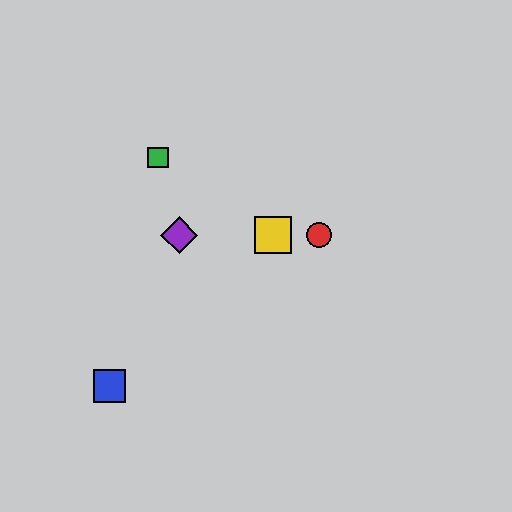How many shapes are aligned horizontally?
3 shapes (the red circle, the yellow square, the purple diamond) are aligned horizontally.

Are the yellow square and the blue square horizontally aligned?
No, the yellow square is at y≈235 and the blue square is at y≈386.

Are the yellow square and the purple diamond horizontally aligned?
Yes, both are at y≈235.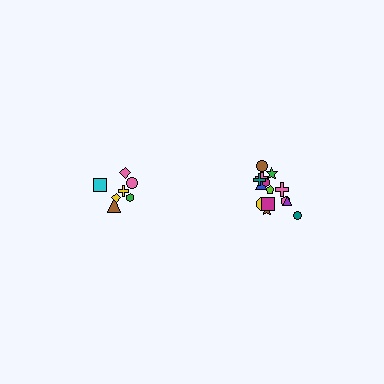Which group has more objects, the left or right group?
The right group.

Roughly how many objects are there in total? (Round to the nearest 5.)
Roughly 20 objects in total.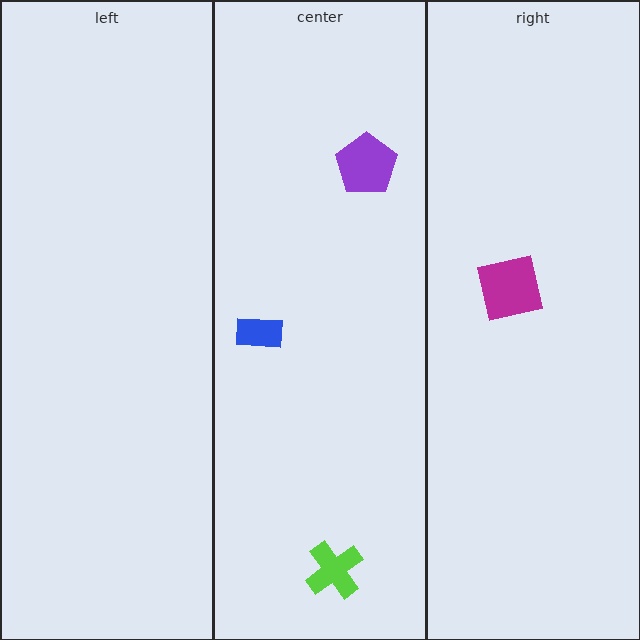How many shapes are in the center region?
3.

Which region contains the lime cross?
The center region.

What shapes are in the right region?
The magenta square.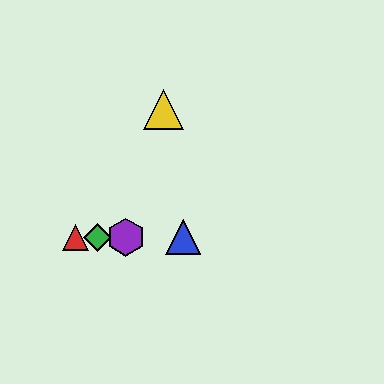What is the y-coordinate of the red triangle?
The red triangle is at y≈237.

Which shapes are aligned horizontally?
The red triangle, the blue triangle, the green diamond, the purple hexagon are aligned horizontally.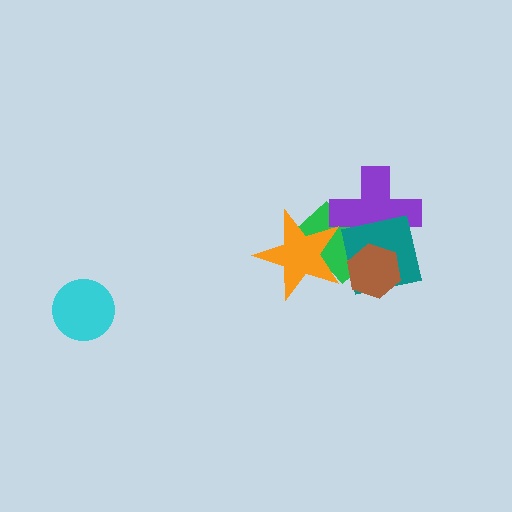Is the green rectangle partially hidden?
Yes, it is partially covered by another shape.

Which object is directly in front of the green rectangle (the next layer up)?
The purple cross is directly in front of the green rectangle.